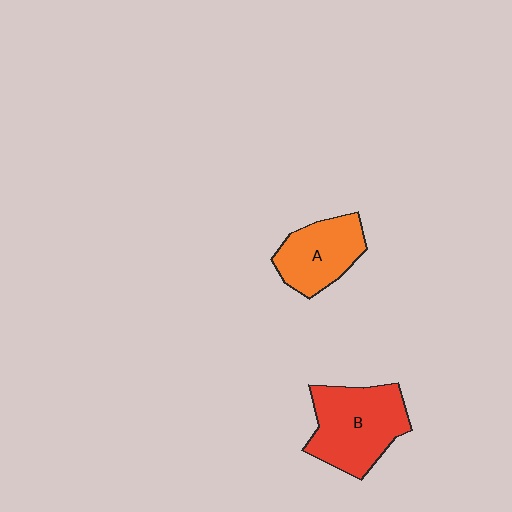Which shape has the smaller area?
Shape A (orange).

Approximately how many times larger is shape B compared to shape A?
Approximately 1.4 times.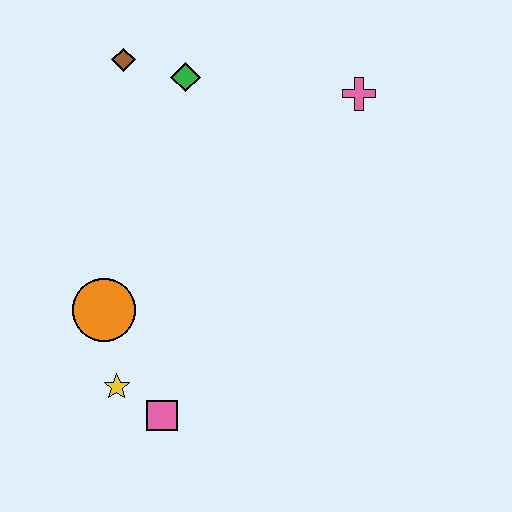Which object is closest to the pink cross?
The green diamond is closest to the pink cross.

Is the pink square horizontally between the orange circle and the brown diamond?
No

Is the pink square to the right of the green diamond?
No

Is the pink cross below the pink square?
No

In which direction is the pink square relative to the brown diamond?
The pink square is below the brown diamond.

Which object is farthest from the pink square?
The pink cross is farthest from the pink square.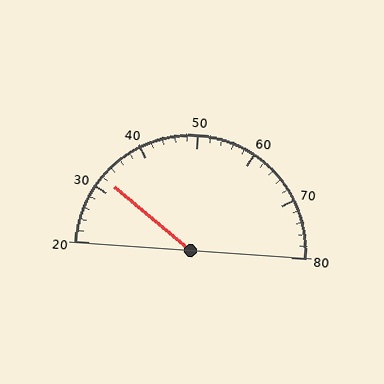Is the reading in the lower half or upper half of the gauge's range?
The reading is in the lower half of the range (20 to 80).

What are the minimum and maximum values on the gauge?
The gauge ranges from 20 to 80.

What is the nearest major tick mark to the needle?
The nearest major tick mark is 30.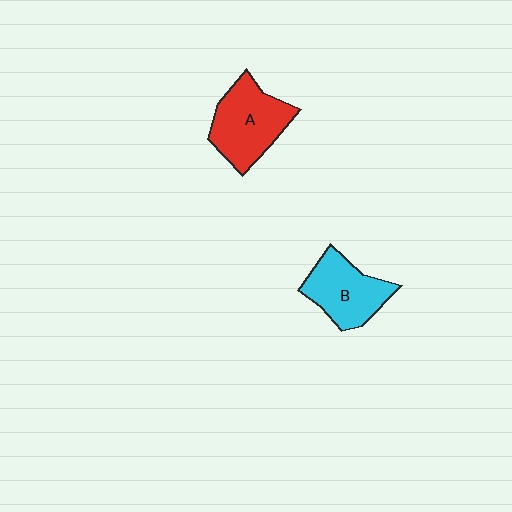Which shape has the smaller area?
Shape B (cyan).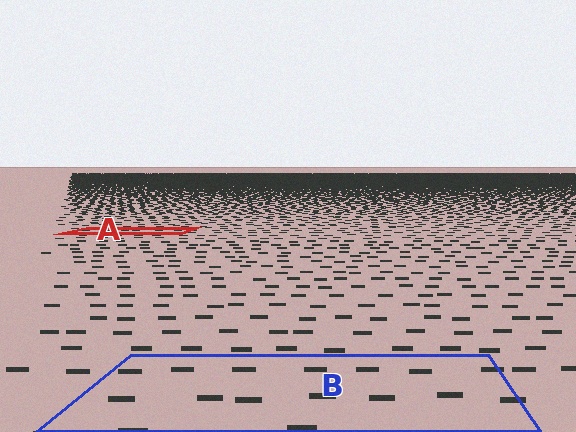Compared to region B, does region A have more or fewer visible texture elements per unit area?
Region A has more texture elements per unit area — they are packed more densely because it is farther away.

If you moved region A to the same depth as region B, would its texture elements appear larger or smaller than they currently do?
They would appear larger. At a closer depth, the same texture elements are projected at a bigger on-screen size.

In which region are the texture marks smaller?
The texture marks are smaller in region A, because it is farther away.